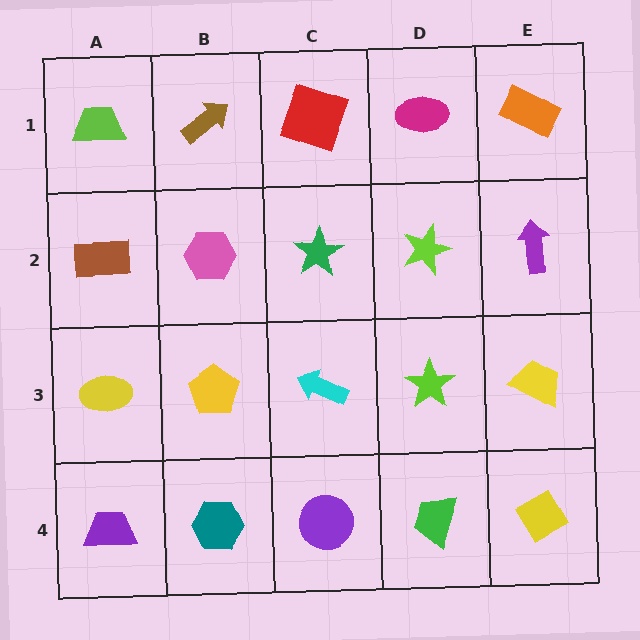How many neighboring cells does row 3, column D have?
4.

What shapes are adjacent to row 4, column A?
A yellow ellipse (row 3, column A), a teal hexagon (row 4, column B).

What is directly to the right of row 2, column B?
A green star.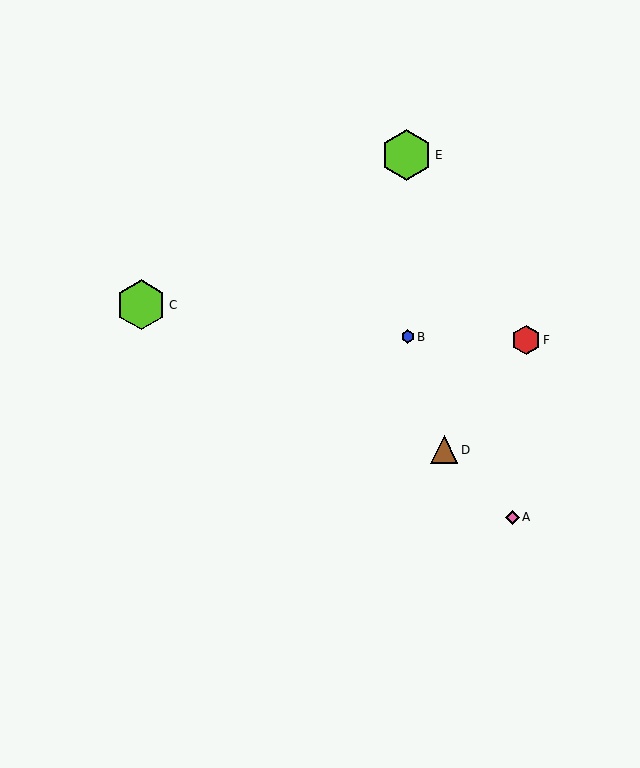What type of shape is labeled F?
Shape F is a red hexagon.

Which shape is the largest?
The lime hexagon (labeled E) is the largest.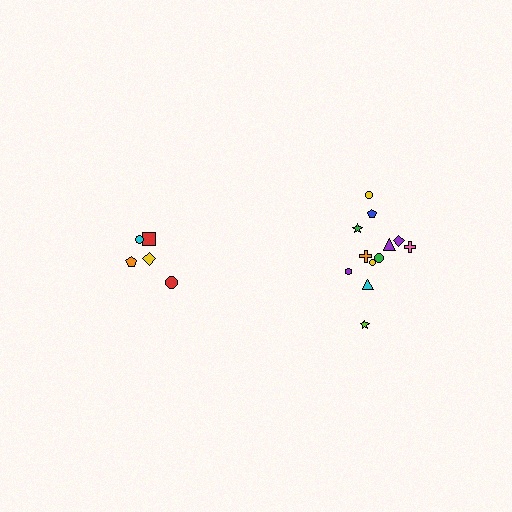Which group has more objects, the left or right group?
The right group.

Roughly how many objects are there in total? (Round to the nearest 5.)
Roughly 15 objects in total.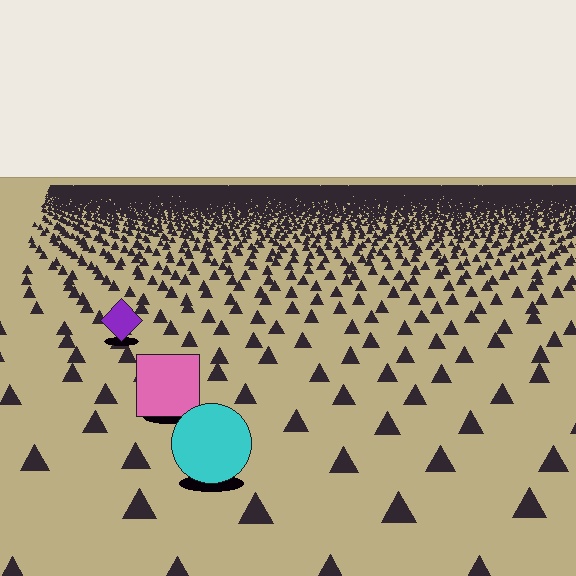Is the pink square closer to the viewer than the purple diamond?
Yes. The pink square is closer — you can tell from the texture gradient: the ground texture is coarser near it.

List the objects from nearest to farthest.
From nearest to farthest: the cyan circle, the pink square, the purple diamond.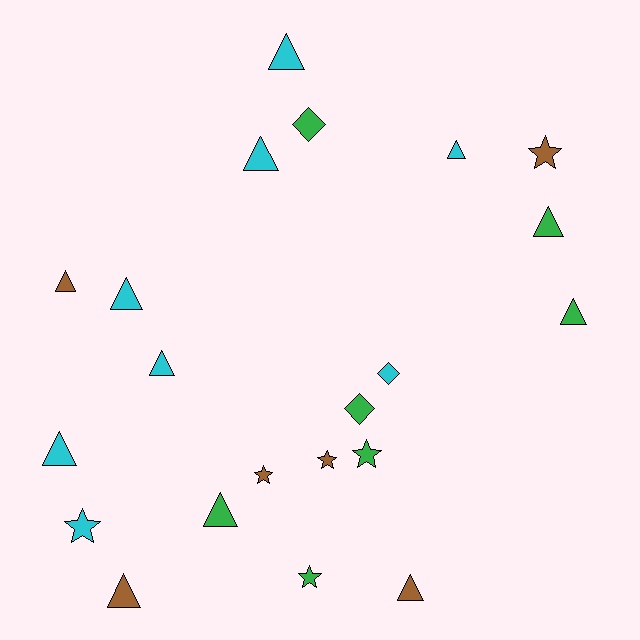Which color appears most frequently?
Cyan, with 8 objects.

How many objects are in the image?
There are 21 objects.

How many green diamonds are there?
There are 2 green diamonds.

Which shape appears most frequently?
Triangle, with 12 objects.